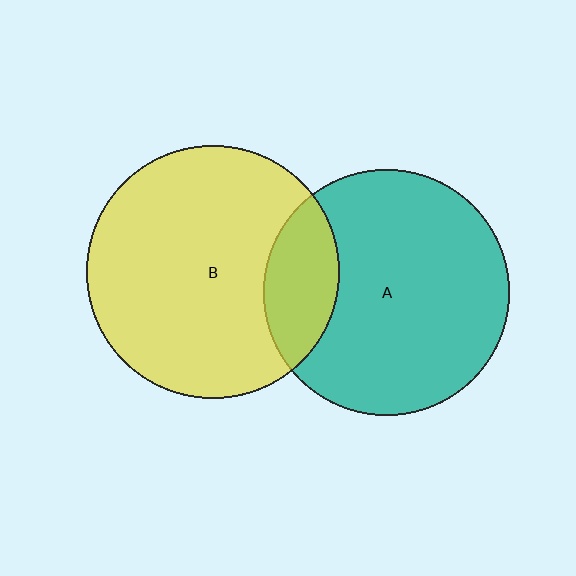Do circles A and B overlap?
Yes.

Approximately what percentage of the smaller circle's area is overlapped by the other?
Approximately 20%.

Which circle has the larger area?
Circle B (yellow).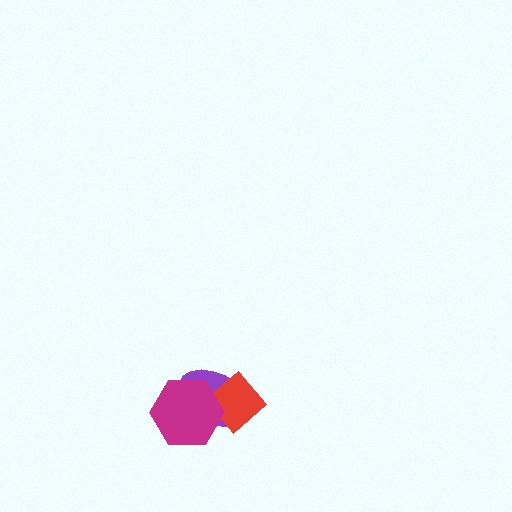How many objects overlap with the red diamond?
2 objects overlap with the red diamond.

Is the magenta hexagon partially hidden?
No, no other shape covers it.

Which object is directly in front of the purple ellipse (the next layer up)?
The red diamond is directly in front of the purple ellipse.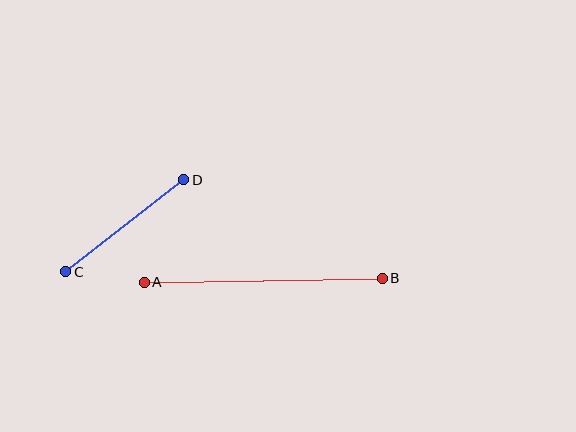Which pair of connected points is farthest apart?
Points A and B are farthest apart.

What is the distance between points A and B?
The distance is approximately 238 pixels.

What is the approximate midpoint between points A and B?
The midpoint is at approximately (263, 280) pixels.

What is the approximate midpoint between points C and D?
The midpoint is at approximately (125, 226) pixels.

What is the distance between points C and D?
The distance is approximately 150 pixels.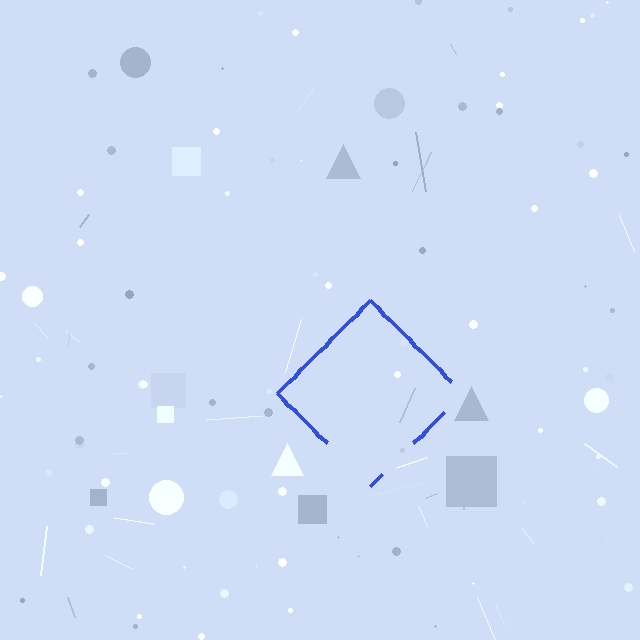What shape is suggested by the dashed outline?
The dashed outline suggests a diamond.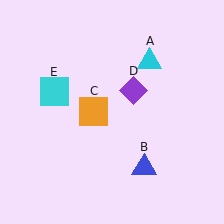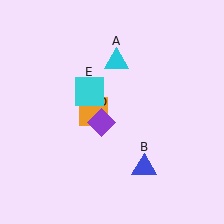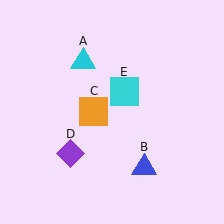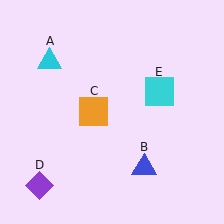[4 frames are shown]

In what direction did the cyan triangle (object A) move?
The cyan triangle (object A) moved left.